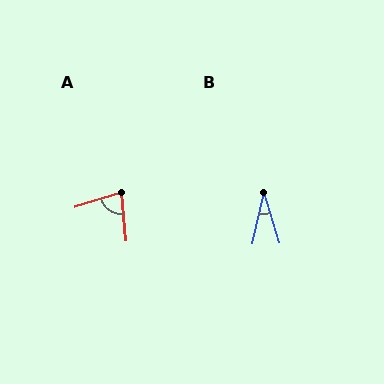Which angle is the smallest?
B, at approximately 29 degrees.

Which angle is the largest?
A, at approximately 78 degrees.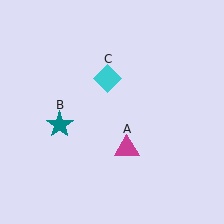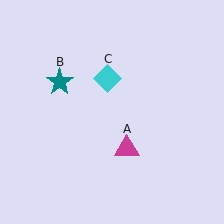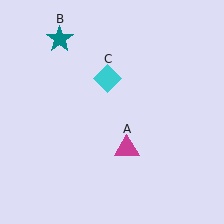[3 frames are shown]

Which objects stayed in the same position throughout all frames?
Magenta triangle (object A) and cyan diamond (object C) remained stationary.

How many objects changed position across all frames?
1 object changed position: teal star (object B).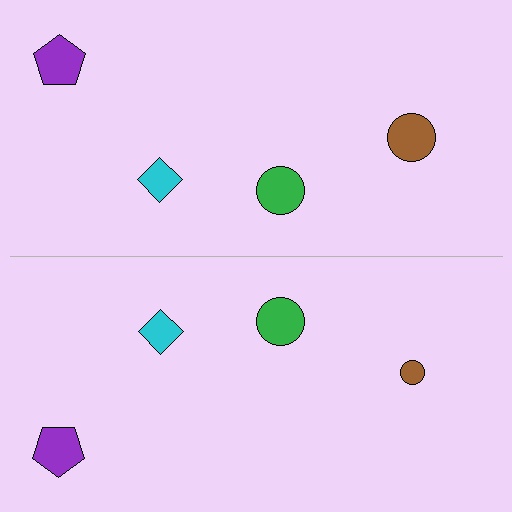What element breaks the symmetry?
The brown circle on the bottom side has a different size than its mirror counterpart.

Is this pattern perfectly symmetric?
No, the pattern is not perfectly symmetric. The brown circle on the bottom side has a different size than its mirror counterpart.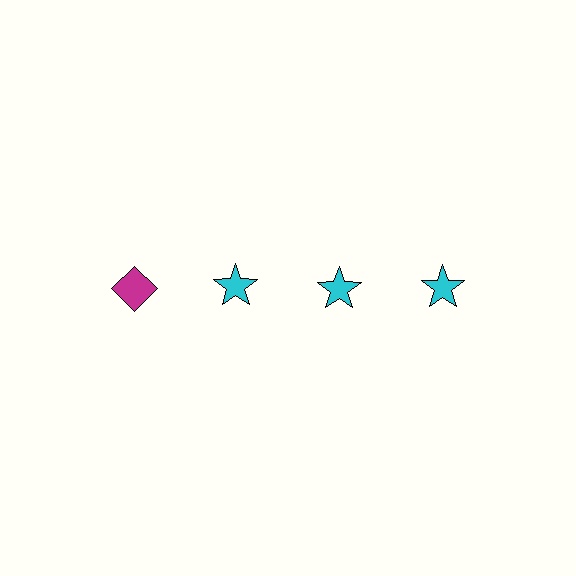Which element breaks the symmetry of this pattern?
The magenta diamond in the top row, leftmost column breaks the symmetry. All other shapes are cyan stars.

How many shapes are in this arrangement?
There are 4 shapes arranged in a grid pattern.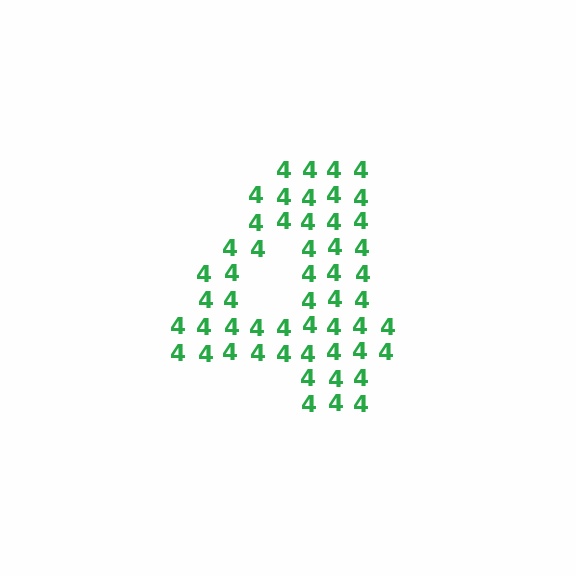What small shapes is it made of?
It is made of small digit 4's.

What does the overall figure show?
The overall figure shows the digit 4.